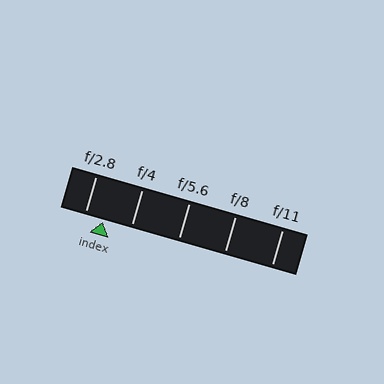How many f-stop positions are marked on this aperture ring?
There are 5 f-stop positions marked.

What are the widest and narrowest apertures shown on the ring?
The widest aperture shown is f/2.8 and the narrowest is f/11.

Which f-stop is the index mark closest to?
The index mark is closest to f/2.8.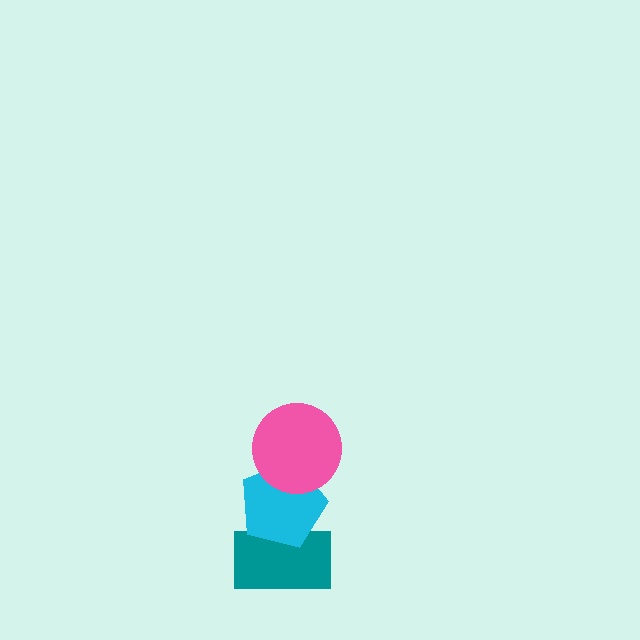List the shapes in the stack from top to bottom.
From top to bottom: the pink circle, the cyan pentagon, the teal rectangle.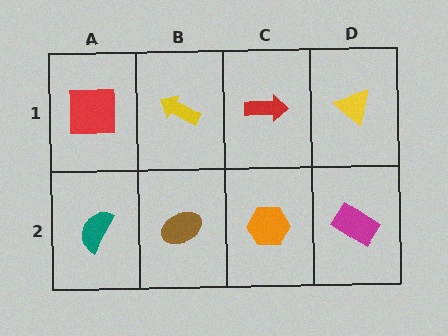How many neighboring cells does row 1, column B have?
3.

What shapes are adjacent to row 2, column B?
A yellow arrow (row 1, column B), a teal semicircle (row 2, column A), an orange hexagon (row 2, column C).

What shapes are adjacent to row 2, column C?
A red arrow (row 1, column C), a brown ellipse (row 2, column B), a magenta rectangle (row 2, column D).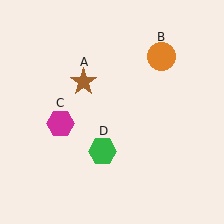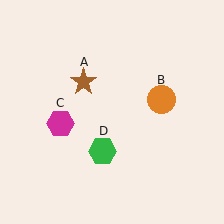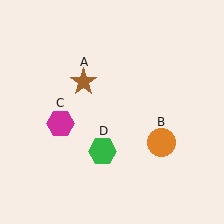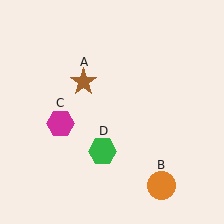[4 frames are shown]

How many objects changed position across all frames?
1 object changed position: orange circle (object B).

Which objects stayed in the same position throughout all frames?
Brown star (object A) and magenta hexagon (object C) and green hexagon (object D) remained stationary.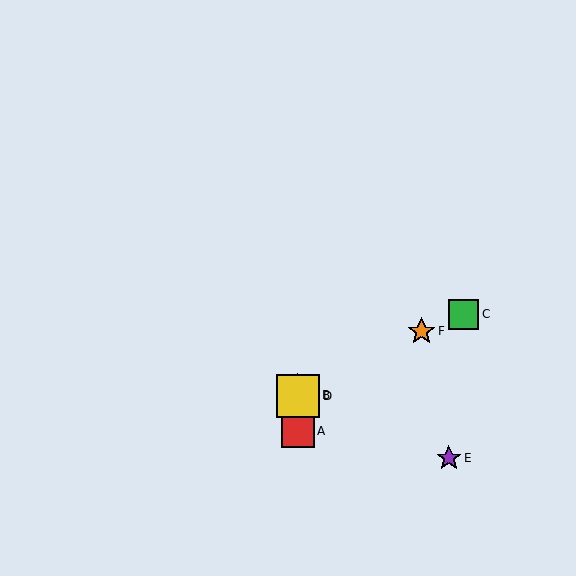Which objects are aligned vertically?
Objects A, B, D are aligned vertically.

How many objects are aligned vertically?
3 objects (A, B, D) are aligned vertically.